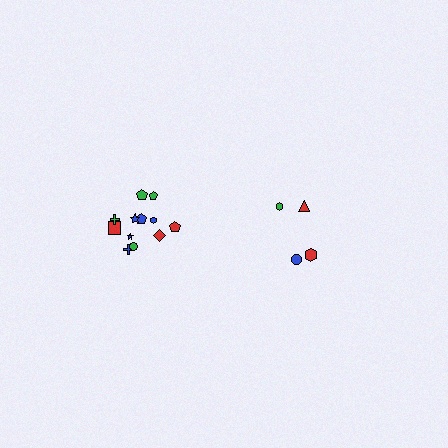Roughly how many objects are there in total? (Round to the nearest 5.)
Roughly 15 objects in total.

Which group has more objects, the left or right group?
The left group.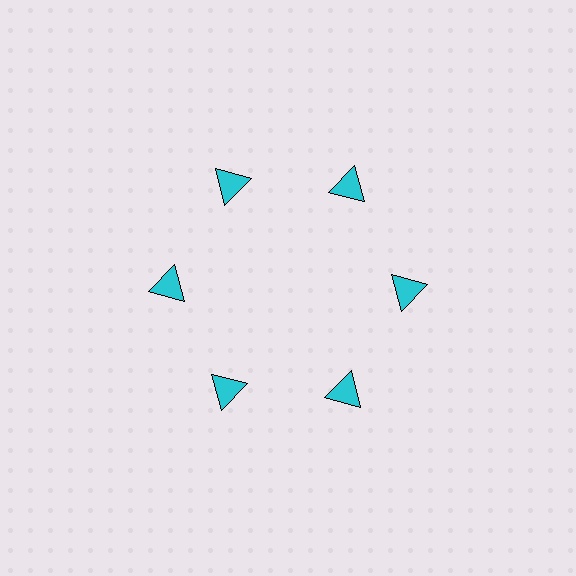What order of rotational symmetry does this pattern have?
This pattern has 6-fold rotational symmetry.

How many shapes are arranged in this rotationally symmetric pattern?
There are 6 shapes, arranged in 6 groups of 1.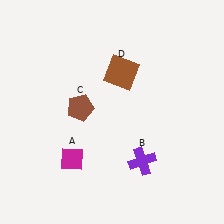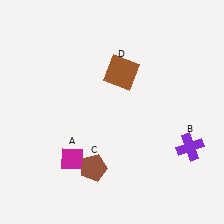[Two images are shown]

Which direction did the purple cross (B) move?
The purple cross (B) moved right.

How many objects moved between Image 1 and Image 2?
2 objects moved between the two images.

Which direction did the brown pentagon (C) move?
The brown pentagon (C) moved down.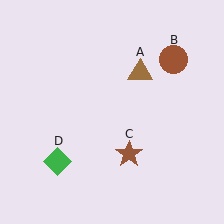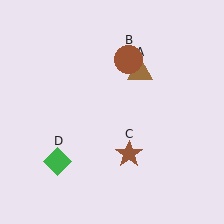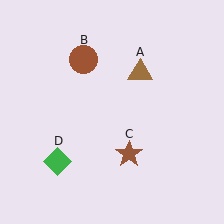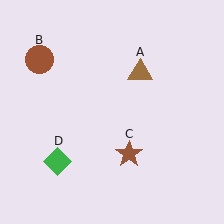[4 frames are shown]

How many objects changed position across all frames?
1 object changed position: brown circle (object B).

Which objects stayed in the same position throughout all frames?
Brown triangle (object A) and brown star (object C) and green diamond (object D) remained stationary.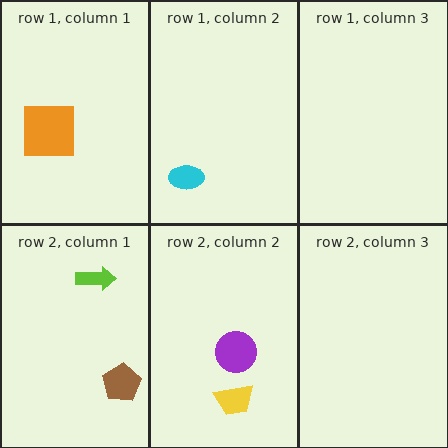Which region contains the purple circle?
The row 2, column 2 region.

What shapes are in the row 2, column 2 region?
The purple circle, the yellow trapezoid.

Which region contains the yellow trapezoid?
The row 2, column 2 region.